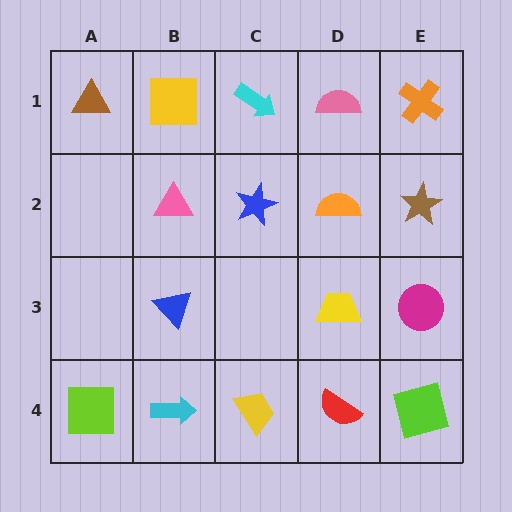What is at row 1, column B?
A yellow square.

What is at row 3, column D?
A yellow trapezoid.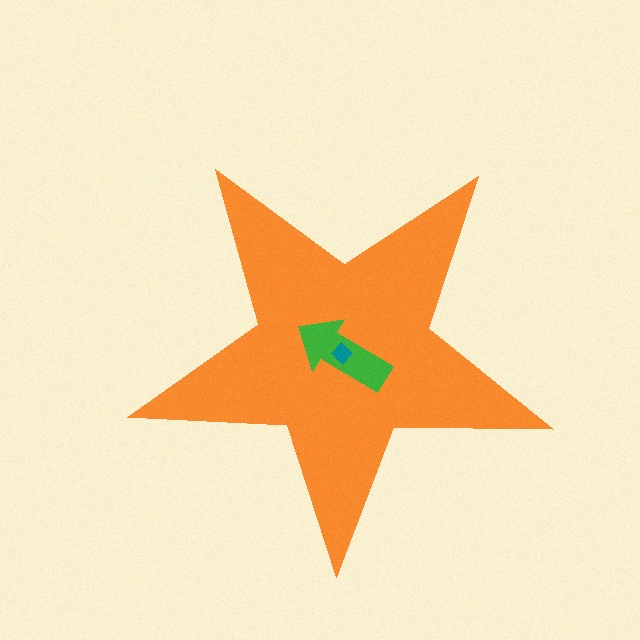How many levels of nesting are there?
3.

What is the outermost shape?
The orange star.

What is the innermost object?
The teal diamond.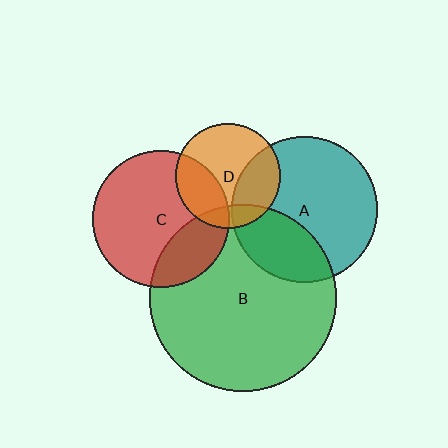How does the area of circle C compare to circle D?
Approximately 1.7 times.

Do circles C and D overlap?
Yes.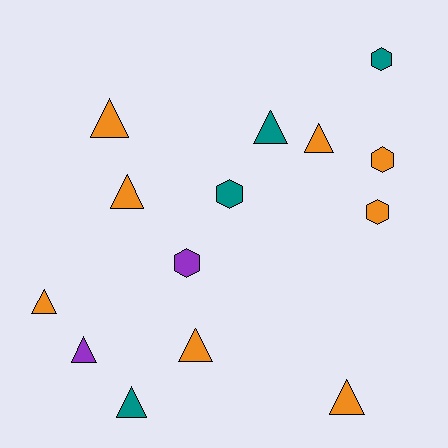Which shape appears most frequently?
Triangle, with 9 objects.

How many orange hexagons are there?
There are 2 orange hexagons.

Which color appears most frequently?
Orange, with 8 objects.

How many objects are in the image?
There are 14 objects.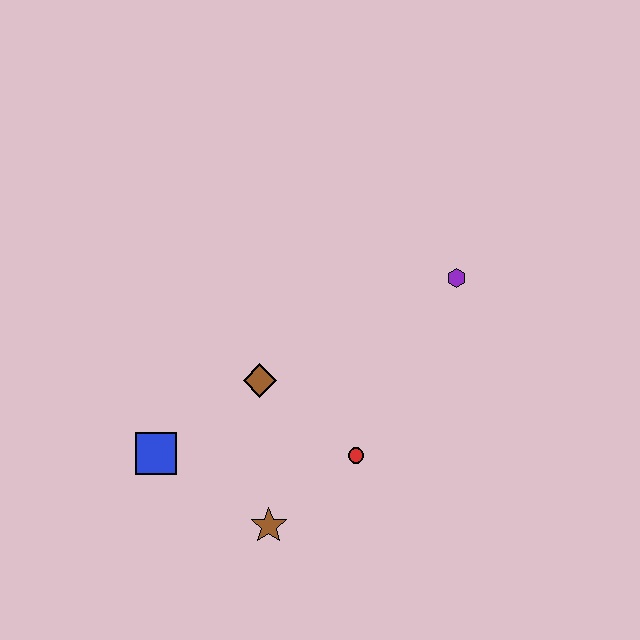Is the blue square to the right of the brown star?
No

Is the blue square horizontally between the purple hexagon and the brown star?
No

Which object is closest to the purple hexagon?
The red circle is closest to the purple hexagon.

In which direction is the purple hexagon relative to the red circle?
The purple hexagon is above the red circle.